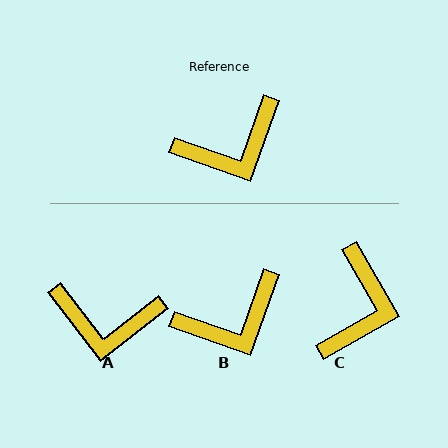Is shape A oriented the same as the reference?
No, it is off by about 33 degrees.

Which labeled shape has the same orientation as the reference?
B.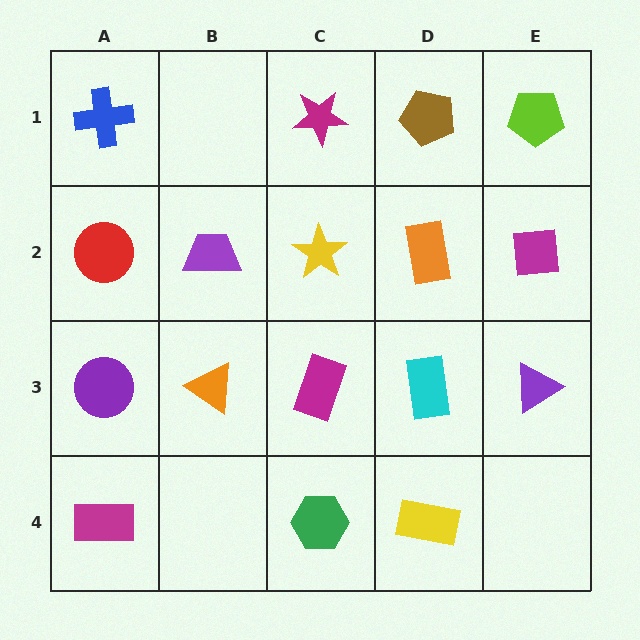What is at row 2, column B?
A purple trapezoid.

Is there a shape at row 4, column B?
No, that cell is empty.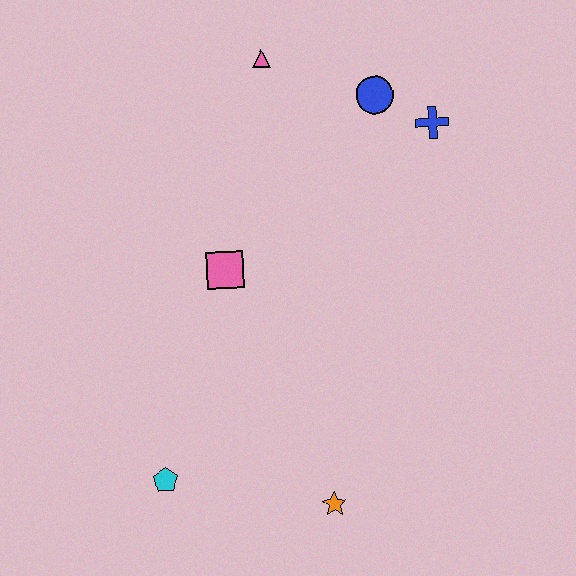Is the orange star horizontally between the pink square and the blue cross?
Yes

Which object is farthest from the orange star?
The pink triangle is farthest from the orange star.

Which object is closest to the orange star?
The cyan pentagon is closest to the orange star.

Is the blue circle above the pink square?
Yes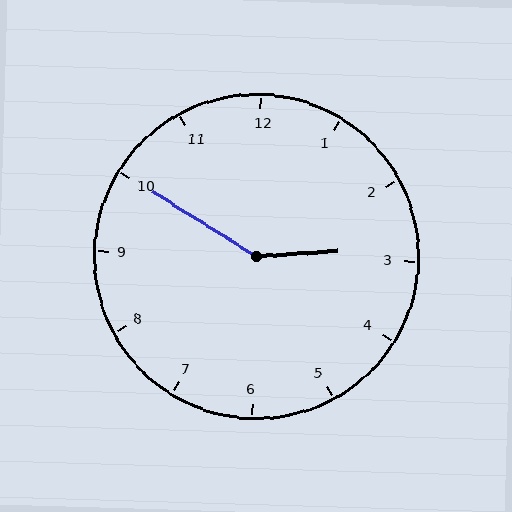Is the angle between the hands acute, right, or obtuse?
It is obtuse.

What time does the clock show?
2:50.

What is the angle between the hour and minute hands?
Approximately 145 degrees.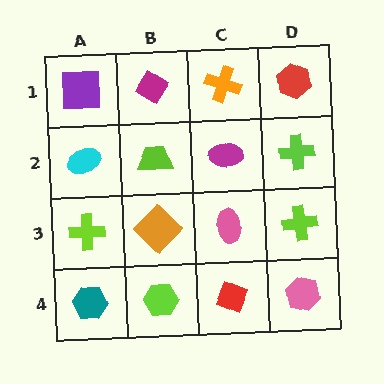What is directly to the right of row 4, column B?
A red diamond.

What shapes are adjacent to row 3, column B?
A lime trapezoid (row 2, column B), a lime hexagon (row 4, column B), a lime cross (row 3, column A), a pink ellipse (row 3, column C).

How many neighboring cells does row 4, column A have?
2.